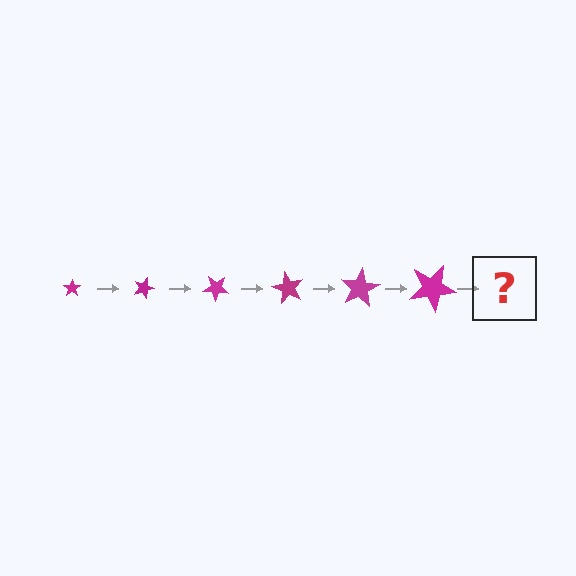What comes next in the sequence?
The next element should be a star, larger than the previous one and rotated 120 degrees from the start.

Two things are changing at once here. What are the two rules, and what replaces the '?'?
The two rules are that the star grows larger each step and it rotates 20 degrees each step. The '?' should be a star, larger than the previous one and rotated 120 degrees from the start.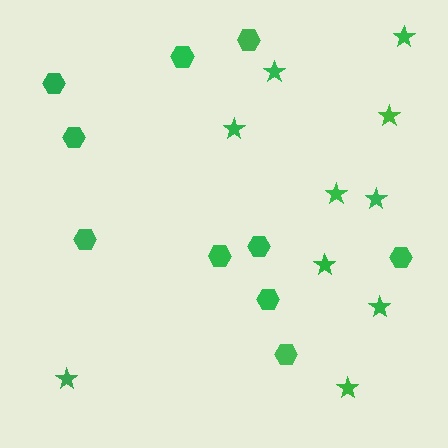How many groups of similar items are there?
There are 2 groups: one group of hexagons (10) and one group of stars (10).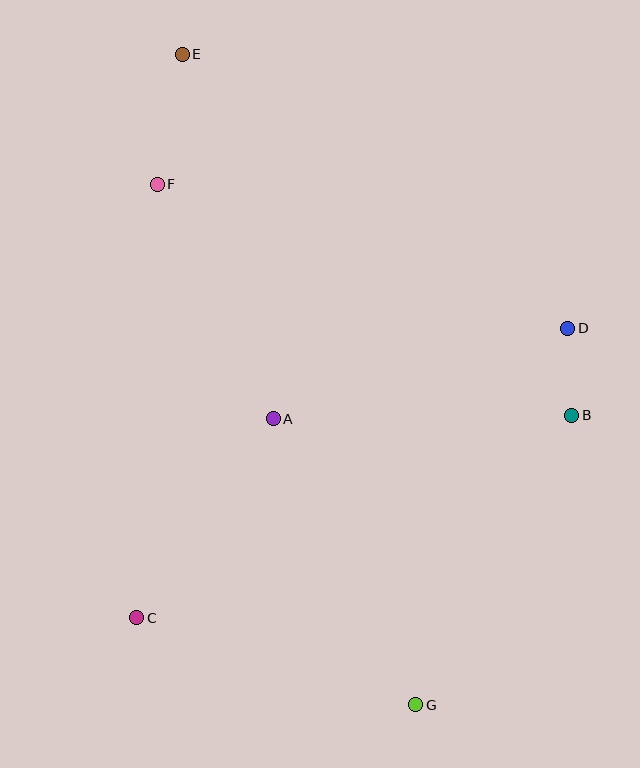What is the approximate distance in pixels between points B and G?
The distance between B and G is approximately 329 pixels.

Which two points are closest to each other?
Points B and D are closest to each other.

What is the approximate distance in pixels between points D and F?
The distance between D and F is approximately 436 pixels.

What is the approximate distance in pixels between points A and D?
The distance between A and D is approximately 308 pixels.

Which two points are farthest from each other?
Points E and G are farthest from each other.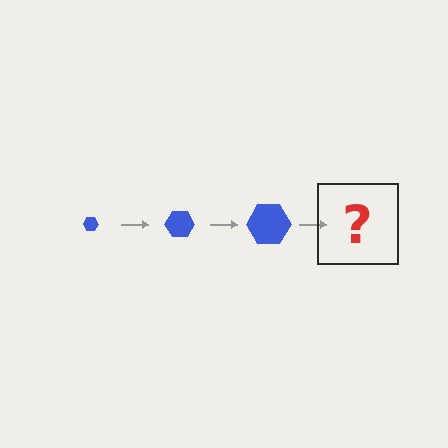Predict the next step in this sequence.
The next step is a blue hexagon, larger than the previous one.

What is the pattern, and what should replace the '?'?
The pattern is that the hexagon gets progressively larger each step. The '?' should be a blue hexagon, larger than the previous one.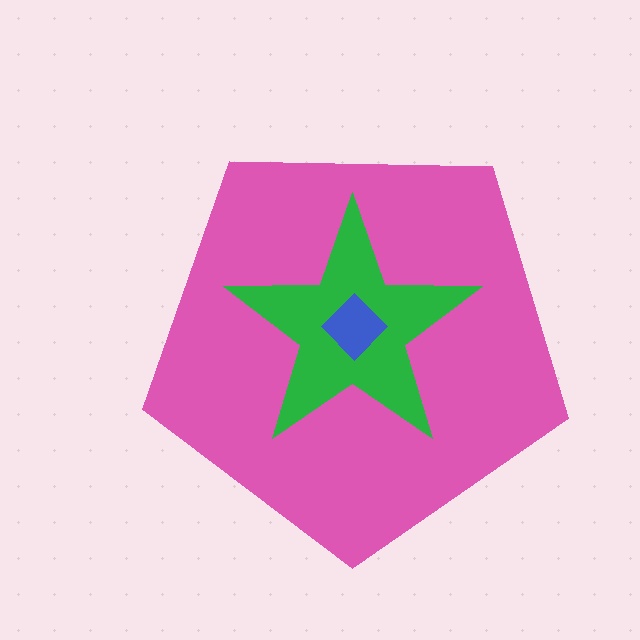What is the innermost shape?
The blue diamond.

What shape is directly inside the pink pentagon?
The green star.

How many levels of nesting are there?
3.